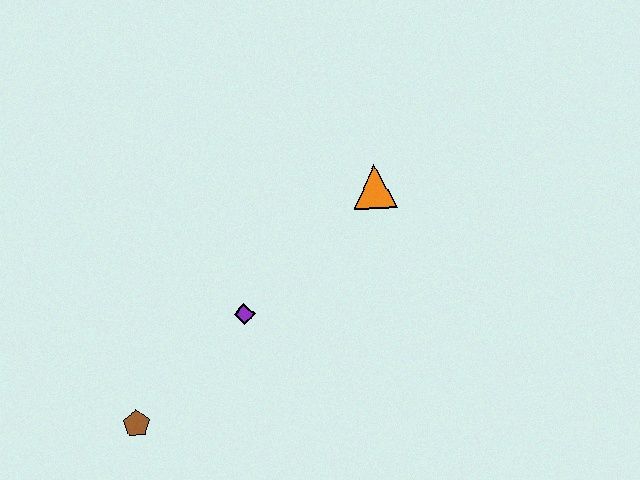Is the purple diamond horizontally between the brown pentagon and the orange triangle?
Yes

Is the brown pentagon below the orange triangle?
Yes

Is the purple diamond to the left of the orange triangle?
Yes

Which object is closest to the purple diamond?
The brown pentagon is closest to the purple diamond.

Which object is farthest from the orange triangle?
The brown pentagon is farthest from the orange triangle.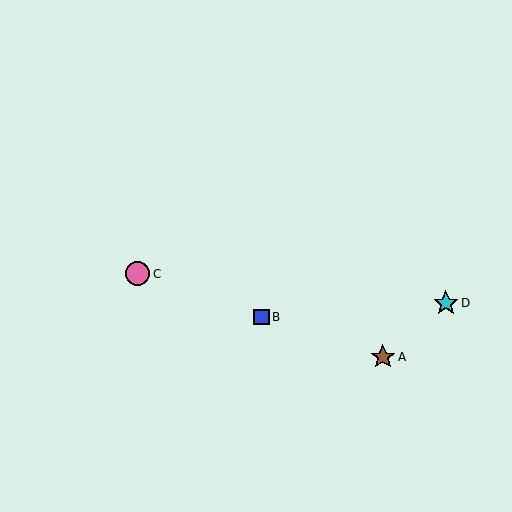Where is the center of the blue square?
The center of the blue square is at (261, 317).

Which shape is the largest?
The cyan star (labeled D) is the largest.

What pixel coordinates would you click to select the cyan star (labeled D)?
Click at (446, 303) to select the cyan star D.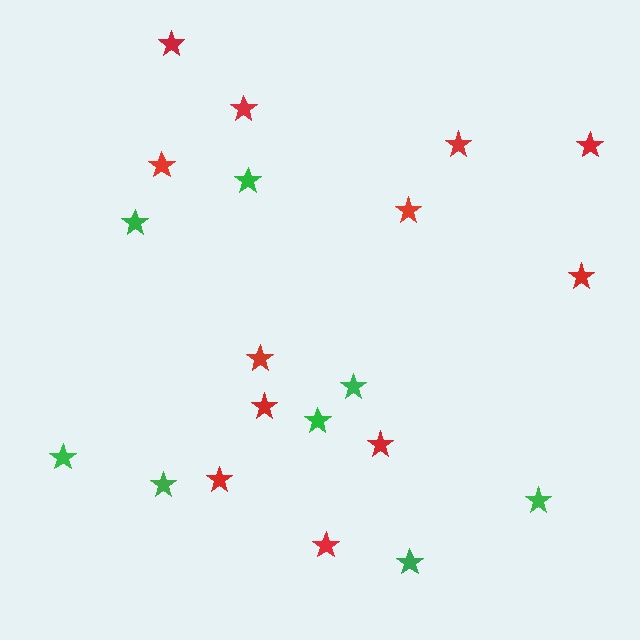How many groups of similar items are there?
There are 2 groups: one group of green stars (8) and one group of red stars (12).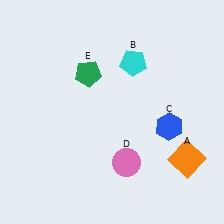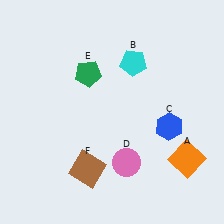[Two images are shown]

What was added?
A brown square (F) was added in Image 2.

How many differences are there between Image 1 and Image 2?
There is 1 difference between the two images.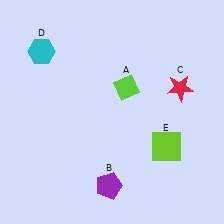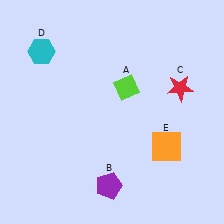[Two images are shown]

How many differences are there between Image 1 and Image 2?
There is 1 difference between the two images.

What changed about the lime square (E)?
In Image 1, E is lime. In Image 2, it changed to orange.